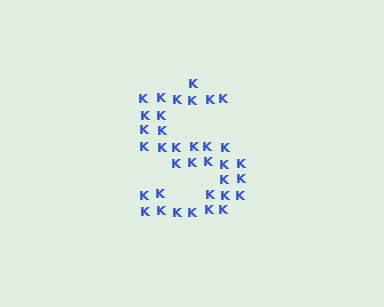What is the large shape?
The large shape is the letter S.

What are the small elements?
The small elements are letter K's.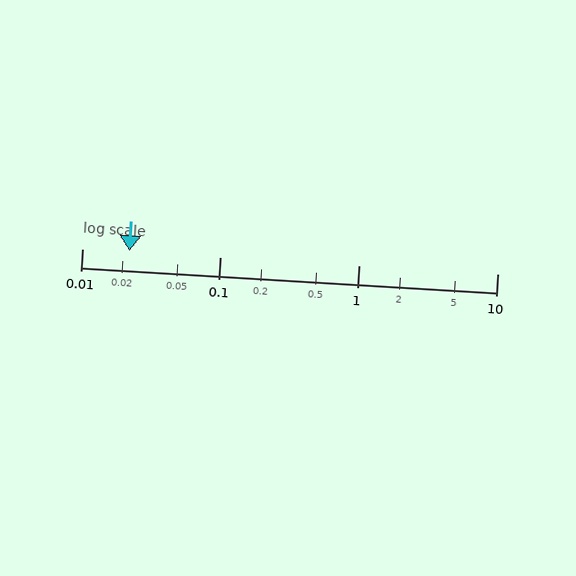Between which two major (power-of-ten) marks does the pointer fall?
The pointer is between 0.01 and 0.1.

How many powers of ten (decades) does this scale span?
The scale spans 3 decades, from 0.01 to 10.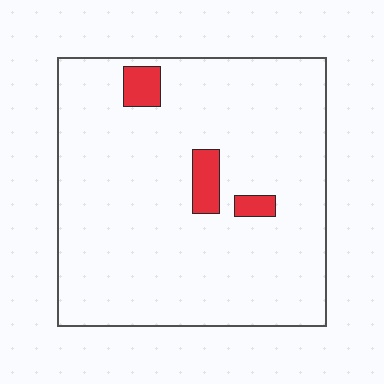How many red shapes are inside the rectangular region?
3.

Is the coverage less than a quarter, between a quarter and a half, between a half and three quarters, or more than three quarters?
Less than a quarter.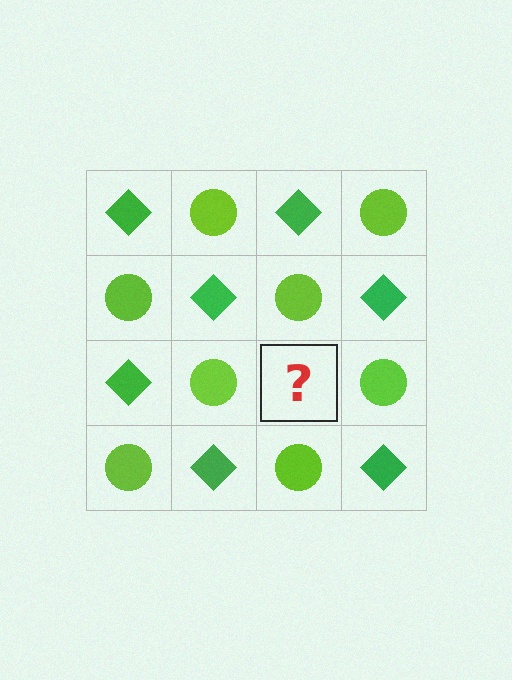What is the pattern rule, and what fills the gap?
The rule is that it alternates green diamond and lime circle in a checkerboard pattern. The gap should be filled with a green diamond.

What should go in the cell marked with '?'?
The missing cell should contain a green diamond.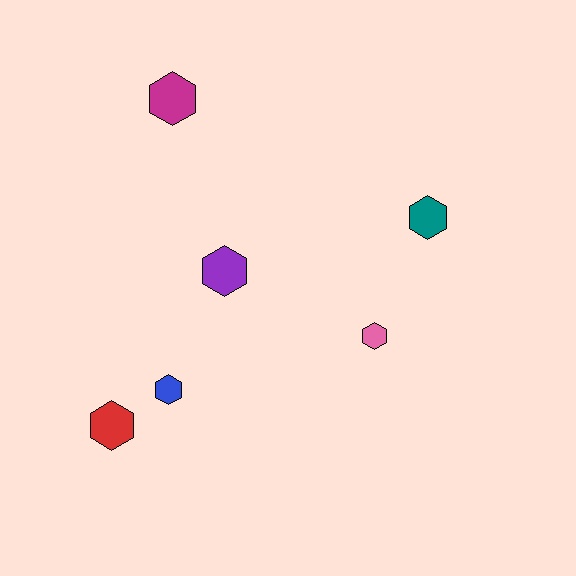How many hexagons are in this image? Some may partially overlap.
There are 6 hexagons.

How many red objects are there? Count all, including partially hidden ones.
There is 1 red object.